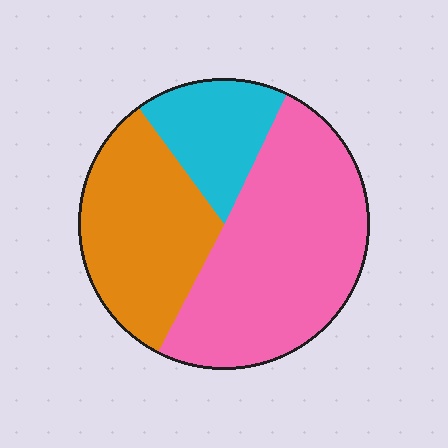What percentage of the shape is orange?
Orange covers about 30% of the shape.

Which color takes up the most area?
Pink, at roughly 50%.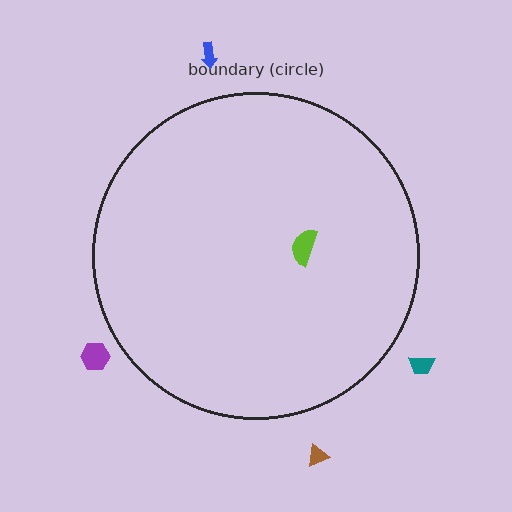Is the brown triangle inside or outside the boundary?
Outside.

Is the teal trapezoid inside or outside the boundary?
Outside.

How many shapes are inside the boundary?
1 inside, 4 outside.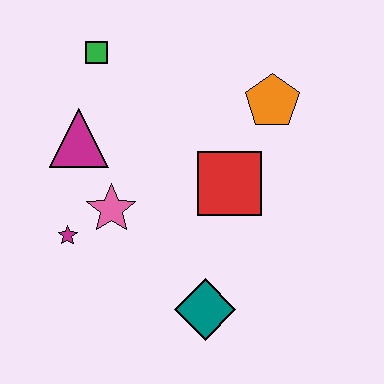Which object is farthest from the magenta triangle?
The teal diamond is farthest from the magenta triangle.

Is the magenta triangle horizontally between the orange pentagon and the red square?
No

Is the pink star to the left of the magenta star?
No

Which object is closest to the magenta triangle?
The pink star is closest to the magenta triangle.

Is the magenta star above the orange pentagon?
No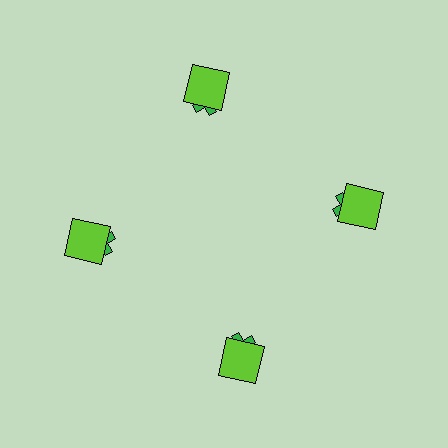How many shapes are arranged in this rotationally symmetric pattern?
There are 8 shapes, arranged in 4 groups of 2.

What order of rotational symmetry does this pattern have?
This pattern has 4-fold rotational symmetry.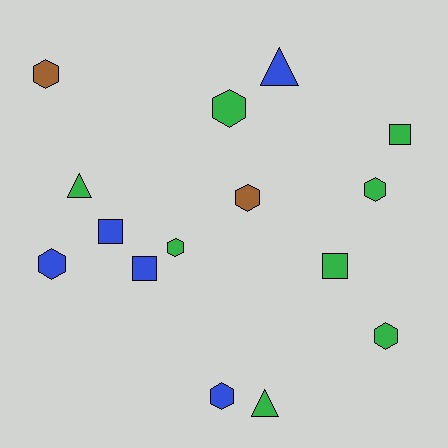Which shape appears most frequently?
Hexagon, with 8 objects.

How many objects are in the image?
There are 15 objects.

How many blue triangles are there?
There is 1 blue triangle.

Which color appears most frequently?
Green, with 8 objects.